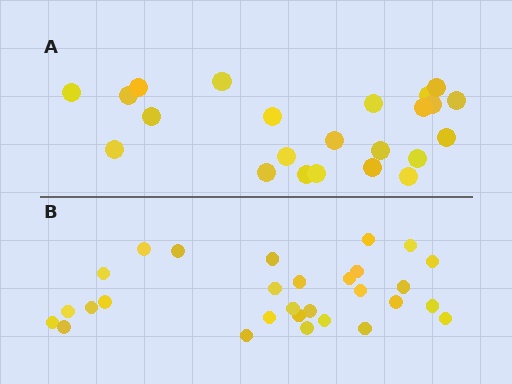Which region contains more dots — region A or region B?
Region B (the bottom region) has more dots.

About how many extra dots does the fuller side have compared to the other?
Region B has about 6 more dots than region A.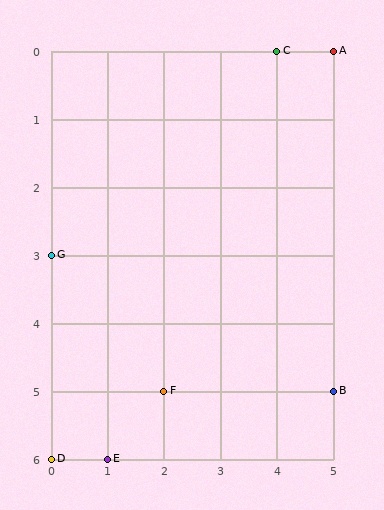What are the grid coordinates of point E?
Point E is at grid coordinates (1, 6).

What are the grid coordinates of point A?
Point A is at grid coordinates (5, 0).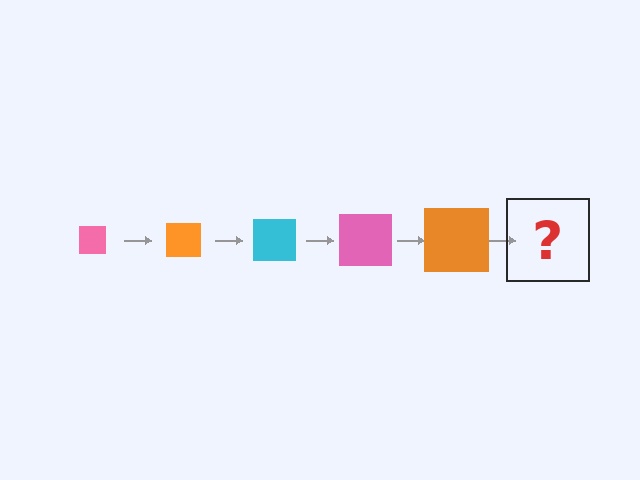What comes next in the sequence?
The next element should be a cyan square, larger than the previous one.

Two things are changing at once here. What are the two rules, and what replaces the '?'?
The two rules are that the square grows larger each step and the color cycles through pink, orange, and cyan. The '?' should be a cyan square, larger than the previous one.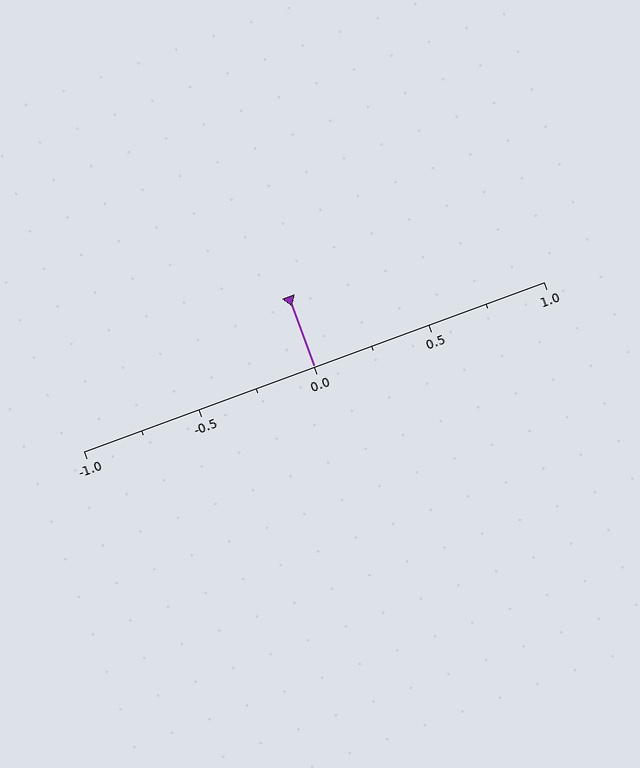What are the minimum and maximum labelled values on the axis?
The axis runs from -1.0 to 1.0.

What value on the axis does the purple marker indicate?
The marker indicates approximately 0.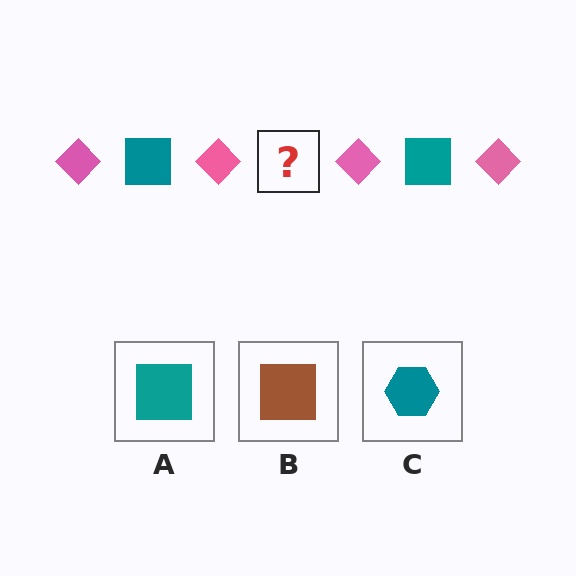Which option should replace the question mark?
Option A.